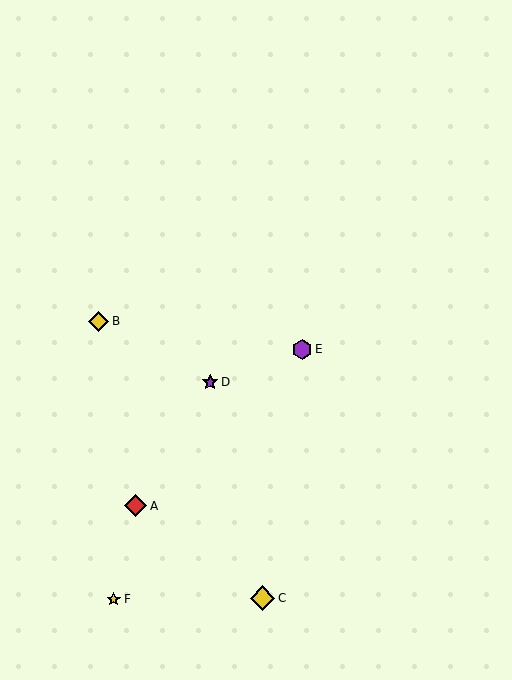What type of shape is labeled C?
Shape C is a yellow diamond.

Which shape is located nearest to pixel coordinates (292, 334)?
The purple hexagon (labeled E) at (302, 349) is nearest to that location.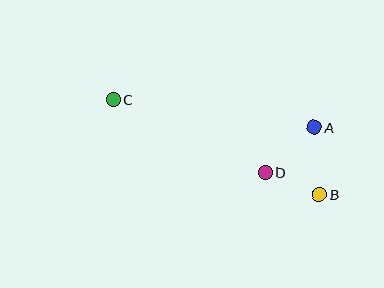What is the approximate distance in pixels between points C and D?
The distance between C and D is approximately 169 pixels.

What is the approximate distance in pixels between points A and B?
The distance between A and B is approximately 67 pixels.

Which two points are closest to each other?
Points B and D are closest to each other.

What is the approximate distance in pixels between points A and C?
The distance between A and C is approximately 203 pixels.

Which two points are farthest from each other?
Points B and C are farthest from each other.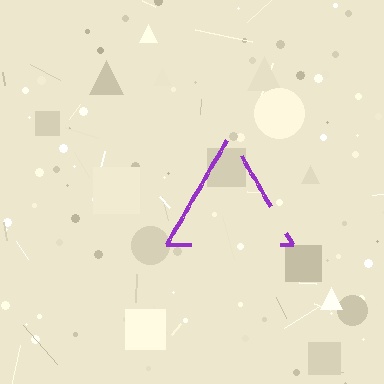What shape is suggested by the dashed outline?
The dashed outline suggests a triangle.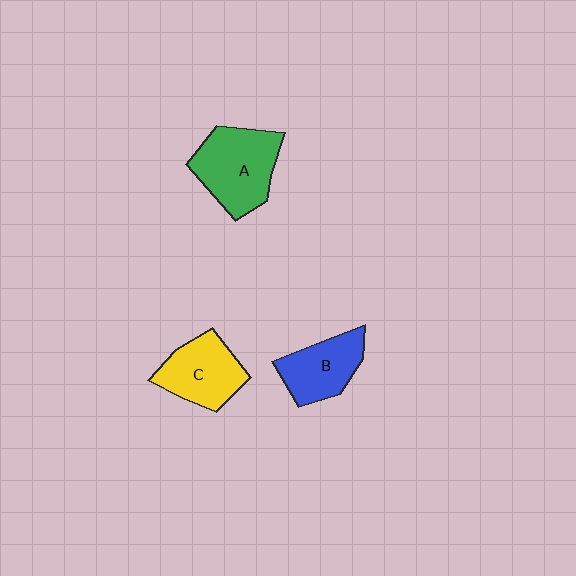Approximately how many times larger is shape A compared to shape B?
Approximately 1.4 times.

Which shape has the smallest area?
Shape B (blue).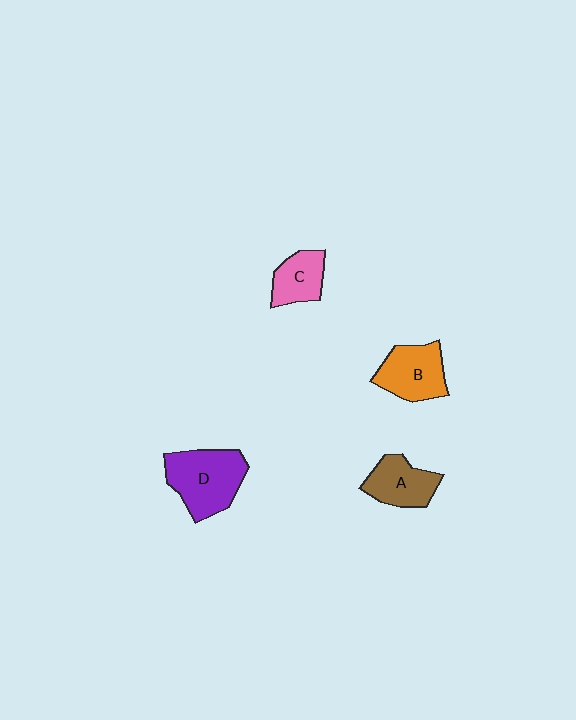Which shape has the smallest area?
Shape C (pink).